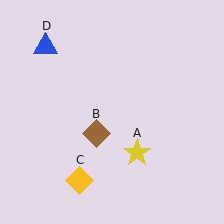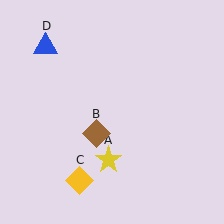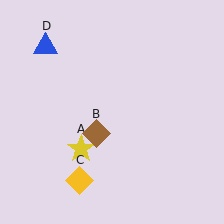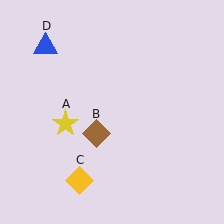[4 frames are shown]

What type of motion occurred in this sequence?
The yellow star (object A) rotated clockwise around the center of the scene.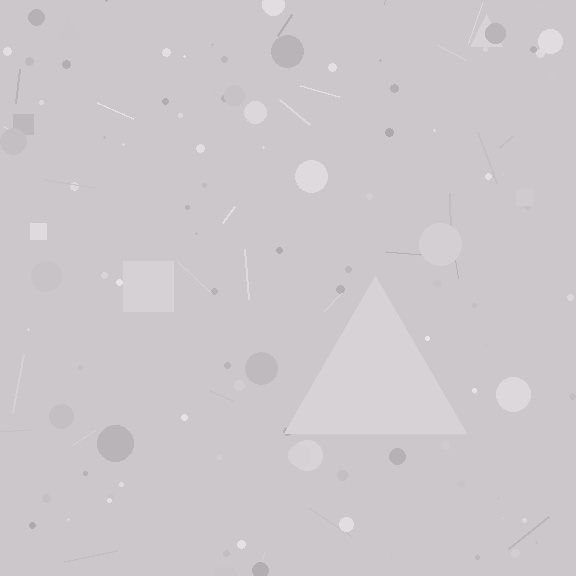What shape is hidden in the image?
A triangle is hidden in the image.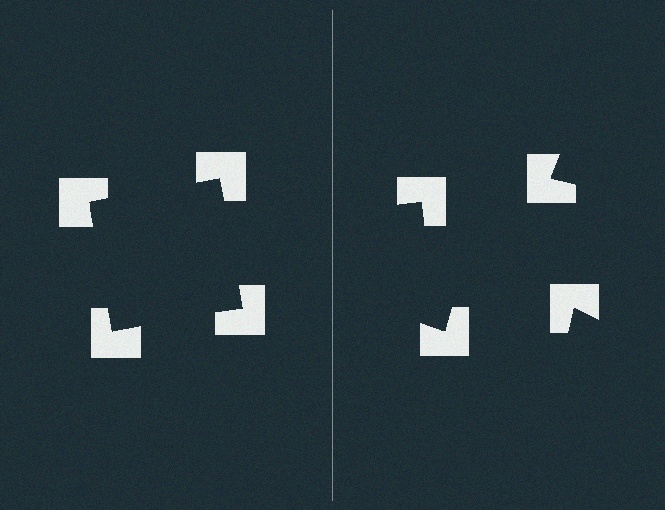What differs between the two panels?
The notched squares are positioned identically on both sides; only the wedge orientations differ. On the left they align to a square; on the right they are misaligned.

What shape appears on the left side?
An illusory square.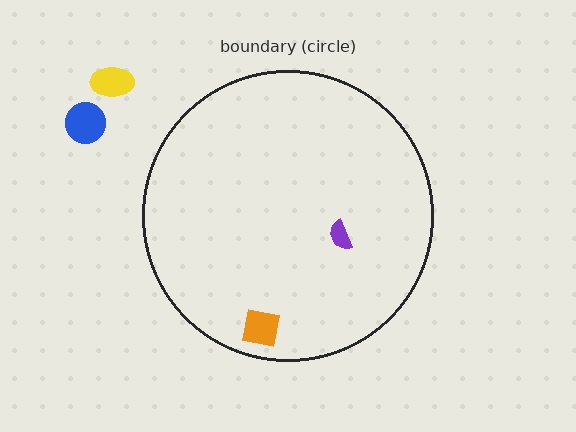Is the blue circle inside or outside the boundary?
Outside.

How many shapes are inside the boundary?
2 inside, 2 outside.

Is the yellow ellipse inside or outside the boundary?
Outside.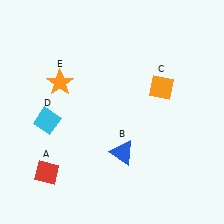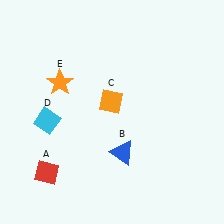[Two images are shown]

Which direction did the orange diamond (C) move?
The orange diamond (C) moved left.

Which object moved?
The orange diamond (C) moved left.